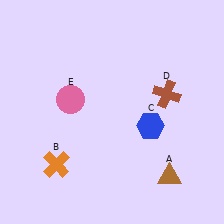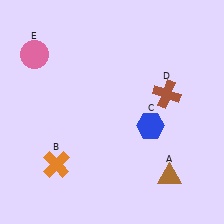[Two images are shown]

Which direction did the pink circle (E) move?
The pink circle (E) moved up.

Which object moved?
The pink circle (E) moved up.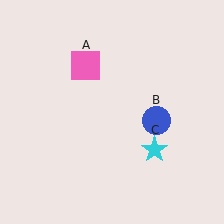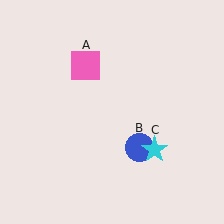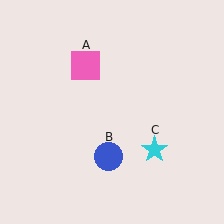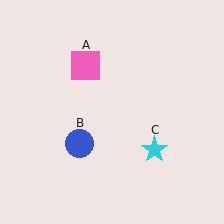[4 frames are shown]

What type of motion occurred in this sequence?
The blue circle (object B) rotated clockwise around the center of the scene.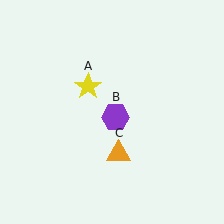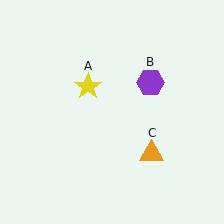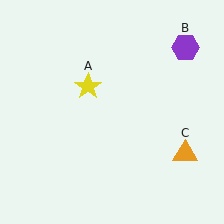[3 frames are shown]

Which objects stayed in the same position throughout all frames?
Yellow star (object A) remained stationary.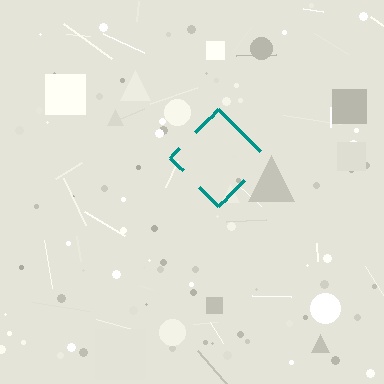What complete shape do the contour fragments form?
The contour fragments form a diamond.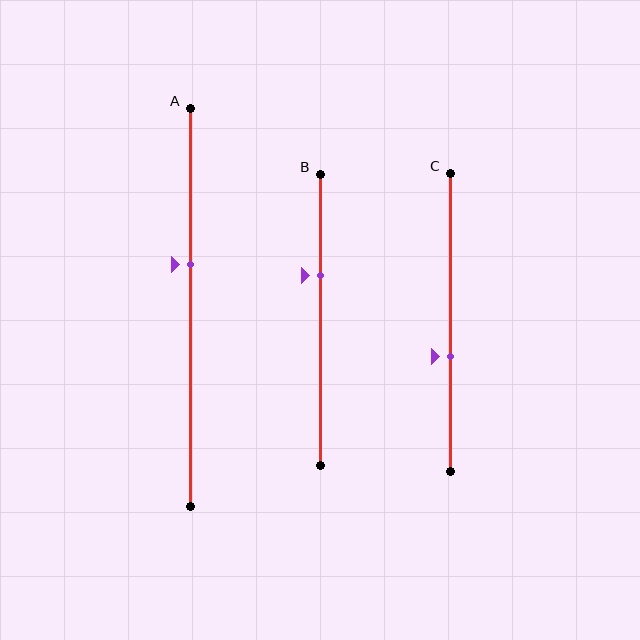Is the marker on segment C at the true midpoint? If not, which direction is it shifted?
No, the marker on segment C is shifted downward by about 11% of the segment length.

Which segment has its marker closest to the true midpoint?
Segment A has its marker closest to the true midpoint.